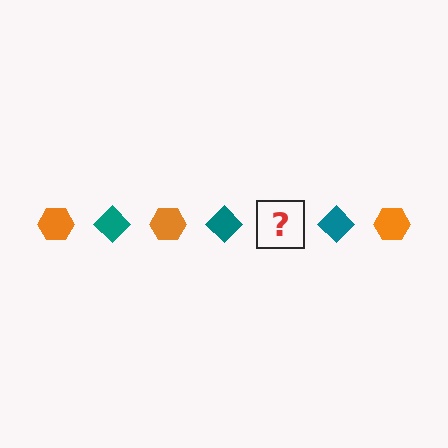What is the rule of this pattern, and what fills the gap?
The rule is that the pattern alternates between orange hexagon and teal diamond. The gap should be filled with an orange hexagon.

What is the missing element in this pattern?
The missing element is an orange hexagon.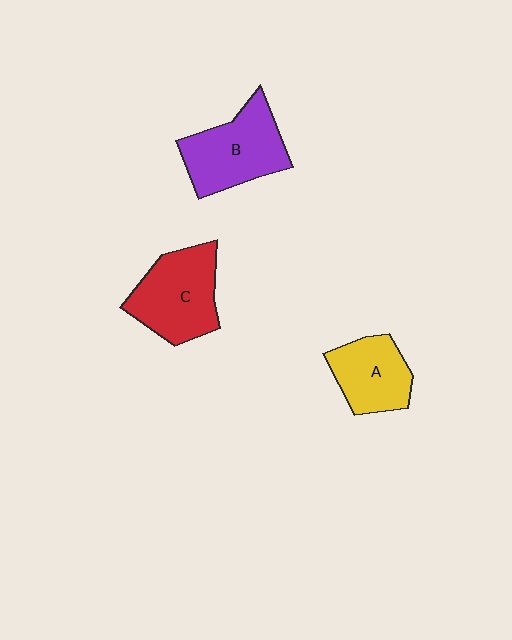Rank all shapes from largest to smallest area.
From largest to smallest: C (red), B (purple), A (yellow).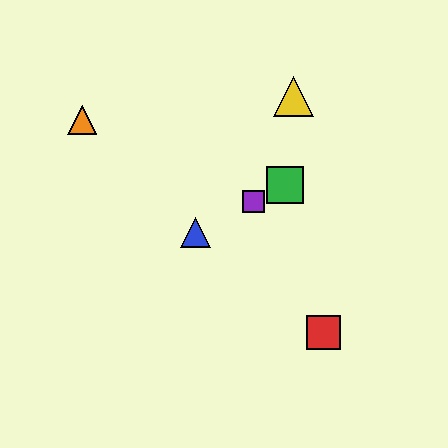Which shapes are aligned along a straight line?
The blue triangle, the green square, the purple square are aligned along a straight line.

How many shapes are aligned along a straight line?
3 shapes (the blue triangle, the green square, the purple square) are aligned along a straight line.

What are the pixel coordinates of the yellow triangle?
The yellow triangle is at (294, 96).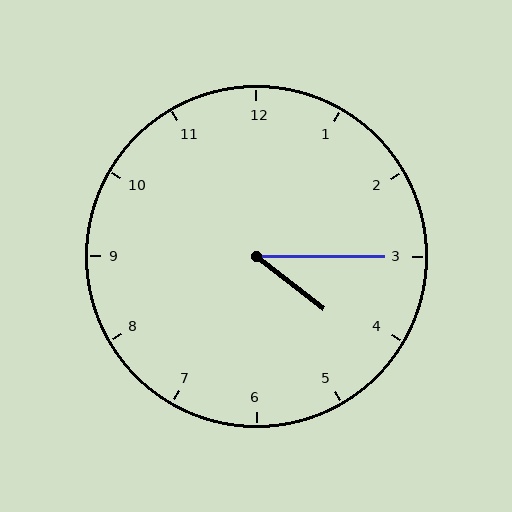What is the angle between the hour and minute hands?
Approximately 38 degrees.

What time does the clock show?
4:15.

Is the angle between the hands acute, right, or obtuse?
It is acute.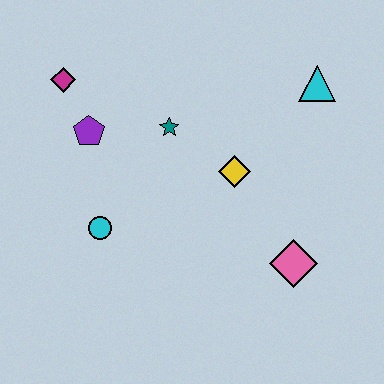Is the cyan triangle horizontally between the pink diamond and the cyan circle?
No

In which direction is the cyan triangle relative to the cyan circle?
The cyan triangle is to the right of the cyan circle.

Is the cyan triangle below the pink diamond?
No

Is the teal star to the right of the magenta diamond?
Yes